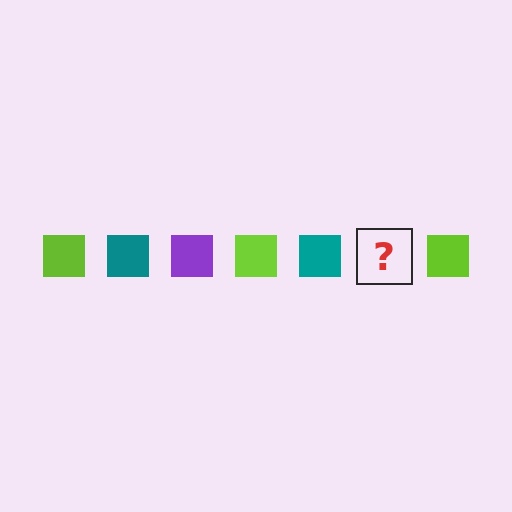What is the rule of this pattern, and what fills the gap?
The rule is that the pattern cycles through lime, teal, purple squares. The gap should be filled with a purple square.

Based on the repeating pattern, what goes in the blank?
The blank should be a purple square.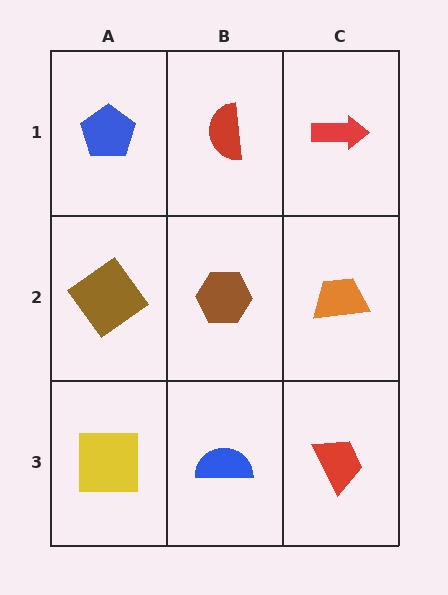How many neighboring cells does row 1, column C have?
2.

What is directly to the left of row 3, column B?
A yellow square.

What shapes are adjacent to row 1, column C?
An orange trapezoid (row 2, column C), a red semicircle (row 1, column B).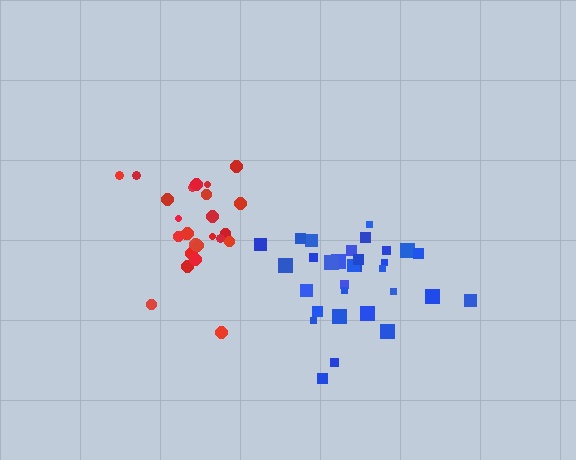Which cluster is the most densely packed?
Red.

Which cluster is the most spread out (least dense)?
Blue.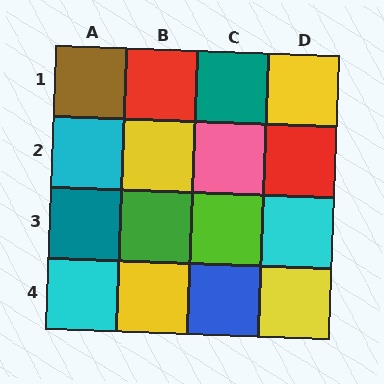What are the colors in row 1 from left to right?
Brown, red, teal, yellow.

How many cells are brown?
1 cell is brown.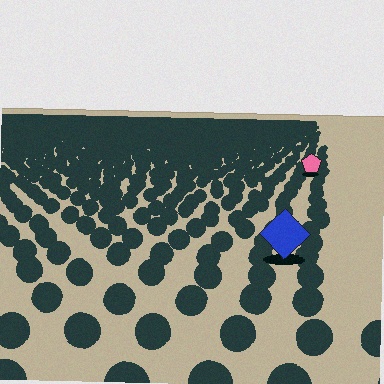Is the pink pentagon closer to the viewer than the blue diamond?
No. The blue diamond is closer — you can tell from the texture gradient: the ground texture is coarser near it.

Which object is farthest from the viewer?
The pink pentagon is farthest from the viewer. It appears smaller and the ground texture around it is denser.